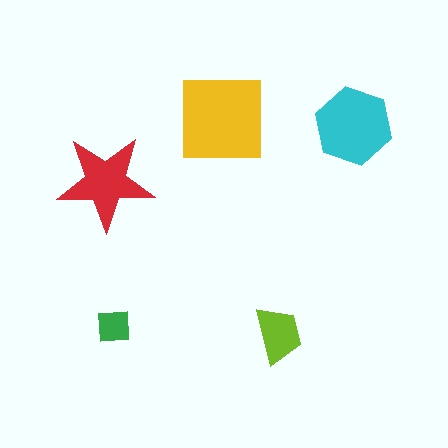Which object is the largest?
The yellow square.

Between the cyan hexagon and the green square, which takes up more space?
The cyan hexagon.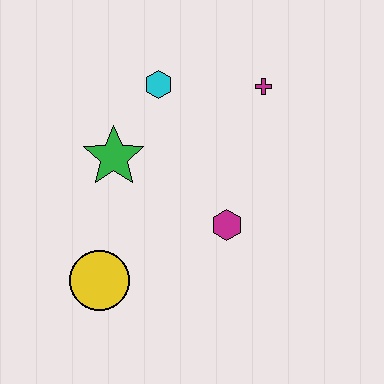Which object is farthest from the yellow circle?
The magenta cross is farthest from the yellow circle.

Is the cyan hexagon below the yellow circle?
No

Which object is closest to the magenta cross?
The cyan hexagon is closest to the magenta cross.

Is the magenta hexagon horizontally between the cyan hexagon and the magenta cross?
Yes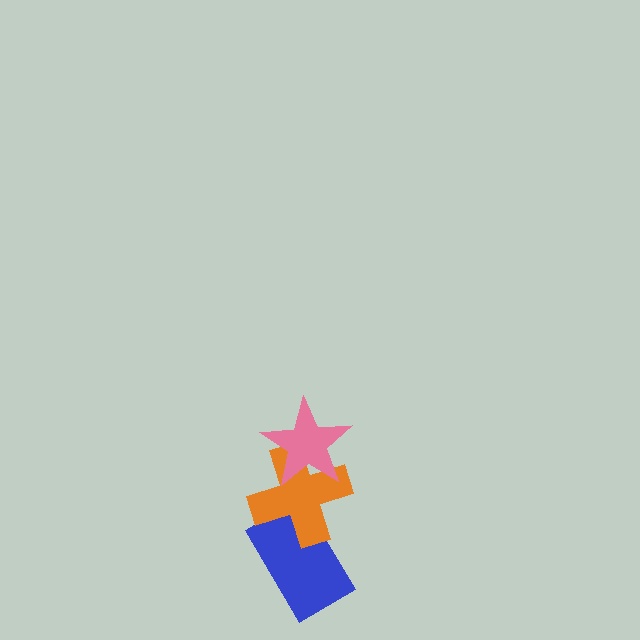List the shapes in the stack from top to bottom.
From top to bottom: the pink star, the orange cross, the blue rectangle.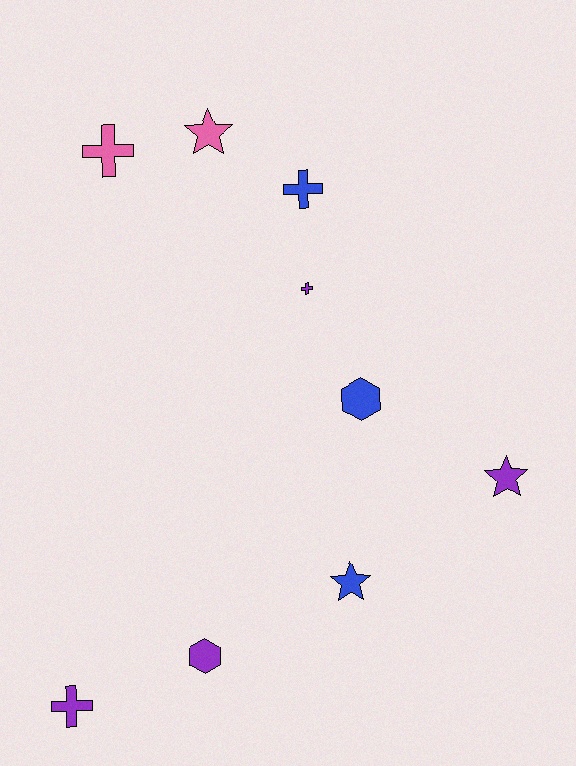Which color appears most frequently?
Purple, with 4 objects.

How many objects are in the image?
There are 9 objects.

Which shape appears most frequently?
Cross, with 4 objects.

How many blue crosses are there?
There is 1 blue cross.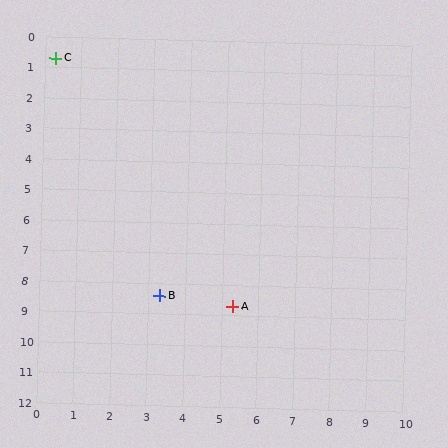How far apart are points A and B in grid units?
Points A and B are about 2.0 grid units apart.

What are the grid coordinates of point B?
Point B is at approximately (3.3, 8.4).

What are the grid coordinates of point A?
Point A is at approximately (5.3, 8.7).